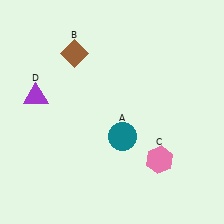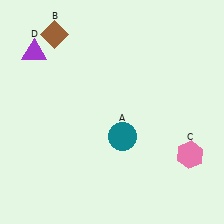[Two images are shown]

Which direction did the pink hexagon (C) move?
The pink hexagon (C) moved right.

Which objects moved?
The objects that moved are: the brown diamond (B), the pink hexagon (C), the purple triangle (D).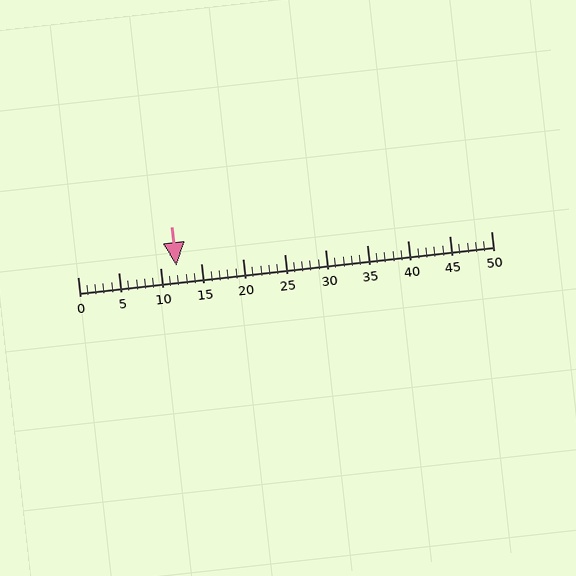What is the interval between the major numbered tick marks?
The major tick marks are spaced 5 units apart.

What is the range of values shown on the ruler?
The ruler shows values from 0 to 50.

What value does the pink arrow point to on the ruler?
The pink arrow points to approximately 12.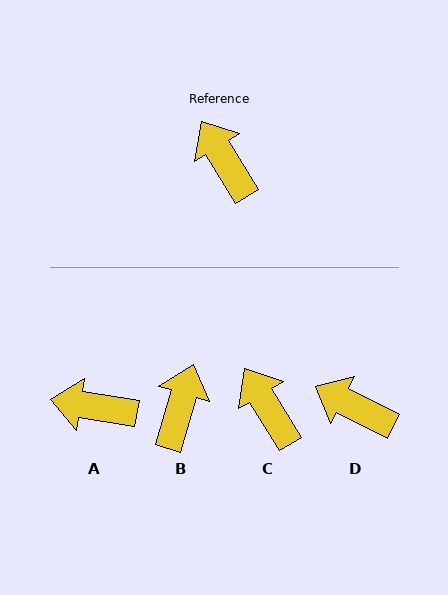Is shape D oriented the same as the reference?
No, it is off by about 31 degrees.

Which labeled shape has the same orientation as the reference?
C.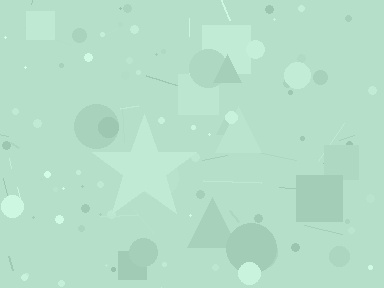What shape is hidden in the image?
A star is hidden in the image.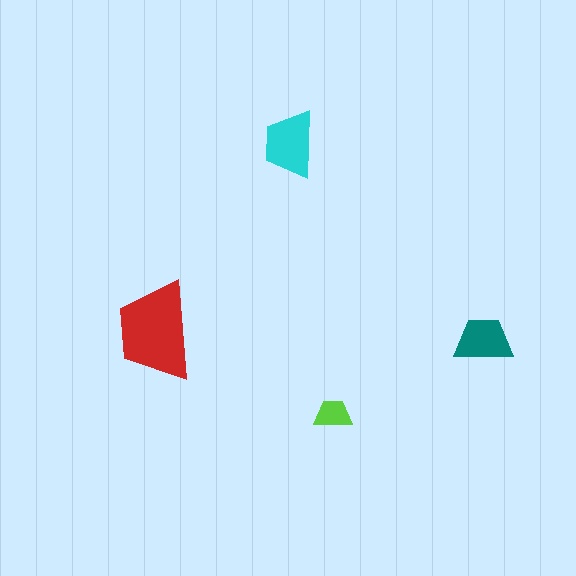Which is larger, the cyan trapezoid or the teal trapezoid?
The cyan one.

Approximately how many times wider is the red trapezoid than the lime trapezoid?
About 2.5 times wider.